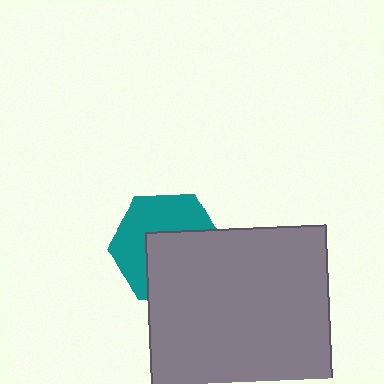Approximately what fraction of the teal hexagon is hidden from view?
Roughly 50% of the teal hexagon is hidden behind the gray rectangle.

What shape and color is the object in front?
The object in front is a gray rectangle.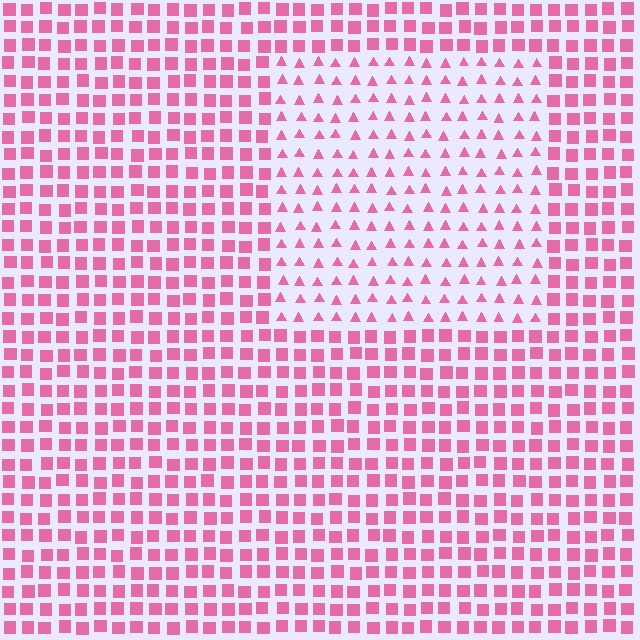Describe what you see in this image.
The image is filled with small pink elements arranged in a uniform grid. A rectangle-shaped region contains triangles, while the surrounding area contains squares. The boundary is defined purely by the change in element shape.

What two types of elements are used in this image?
The image uses triangles inside the rectangle region and squares outside it.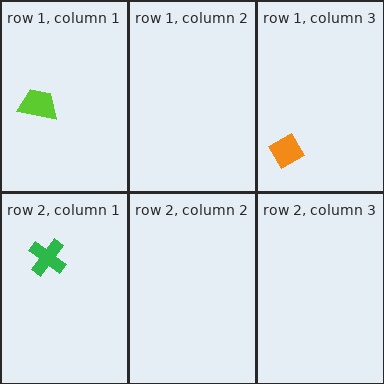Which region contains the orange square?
The row 1, column 3 region.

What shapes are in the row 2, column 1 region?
The green cross.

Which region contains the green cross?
The row 2, column 1 region.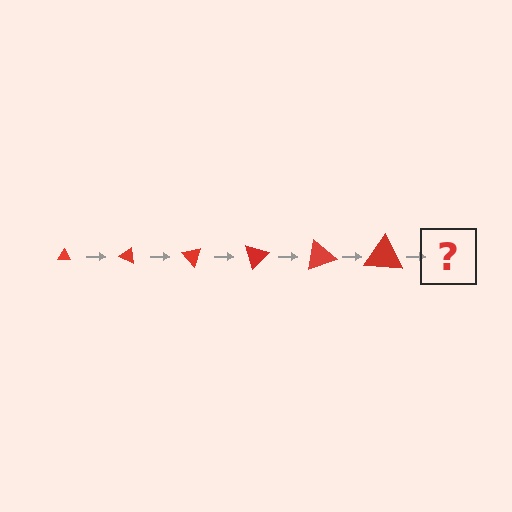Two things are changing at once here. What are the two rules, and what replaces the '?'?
The two rules are that the triangle grows larger each step and it rotates 25 degrees each step. The '?' should be a triangle, larger than the previous one and rotated 150 degrees from the start.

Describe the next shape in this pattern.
It should be a triangle, larger than the previous one and rotated 150 degrees from the start.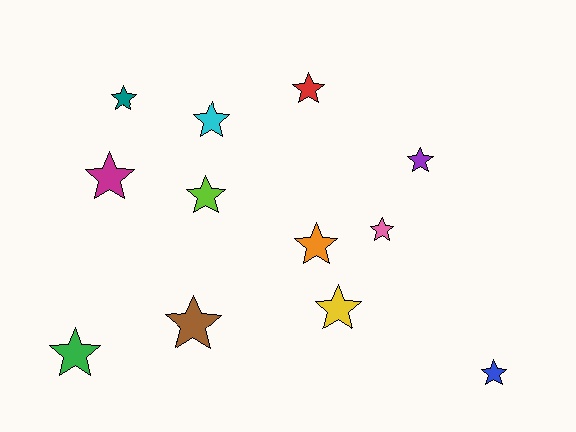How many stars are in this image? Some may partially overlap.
There are 12 stars.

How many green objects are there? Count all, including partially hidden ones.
There is 1 green object.